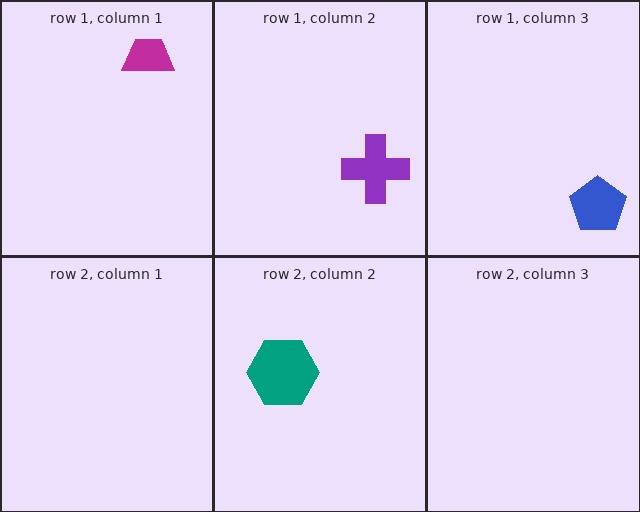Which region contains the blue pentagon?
The row 1, column 3 region.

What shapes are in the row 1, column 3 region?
The blue pentagon.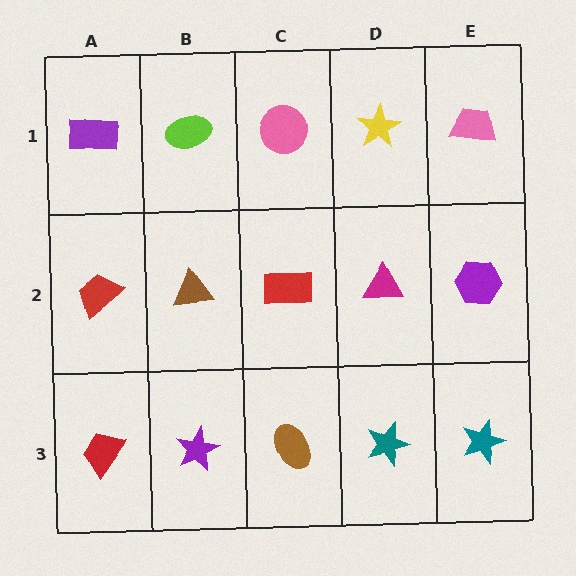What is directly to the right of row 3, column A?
A purple star.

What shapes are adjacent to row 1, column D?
A magenta triangle (row 2, column D), a pink circle (row 1, column C), a pink trapezoid (row 1, column E).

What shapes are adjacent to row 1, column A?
A red trapezoid (row 2, column A), a lime ellipse (row 1, column B).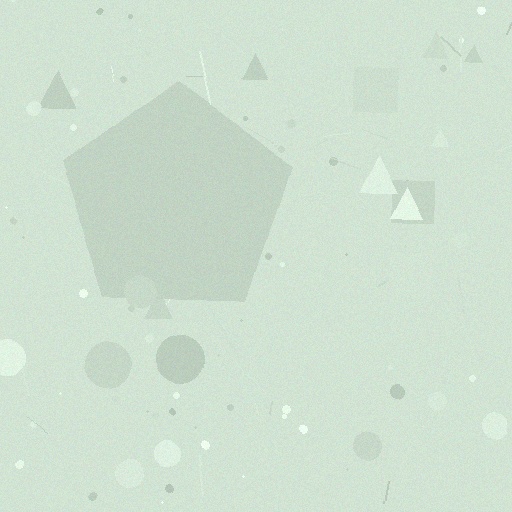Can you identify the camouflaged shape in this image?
The camouflaged shape is a pentagon.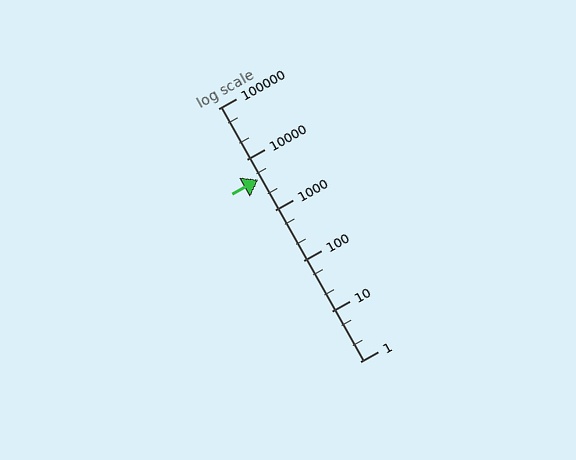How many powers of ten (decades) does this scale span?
The scale spans 5 decades, from 1 to 100000.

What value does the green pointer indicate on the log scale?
The pointer indicates approximately 3900.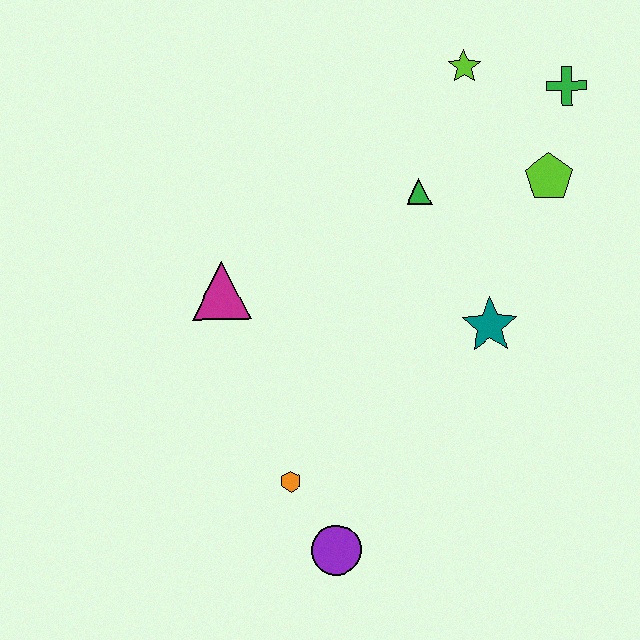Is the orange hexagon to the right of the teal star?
No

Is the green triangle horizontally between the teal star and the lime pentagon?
No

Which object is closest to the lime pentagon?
The green cross is closest to the lime pentagon.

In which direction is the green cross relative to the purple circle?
The green cross is above the purple circle.